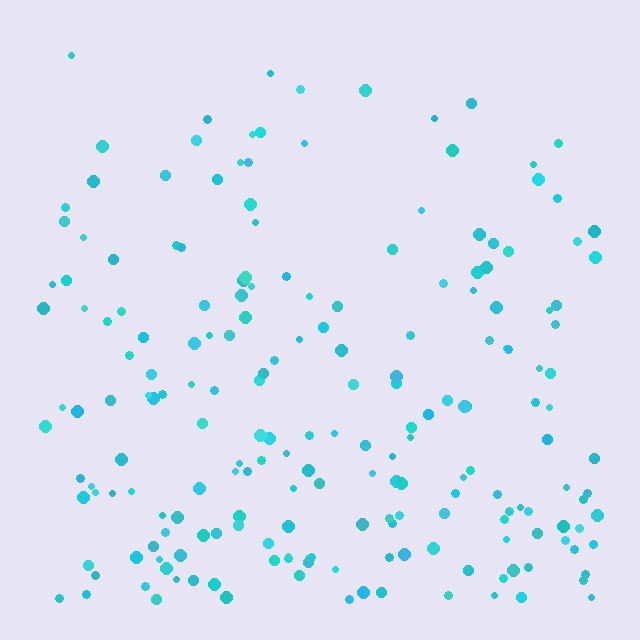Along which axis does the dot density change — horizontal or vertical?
Vertical.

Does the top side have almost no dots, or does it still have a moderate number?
Still a moderate number, just noticeably fewer than the bottom.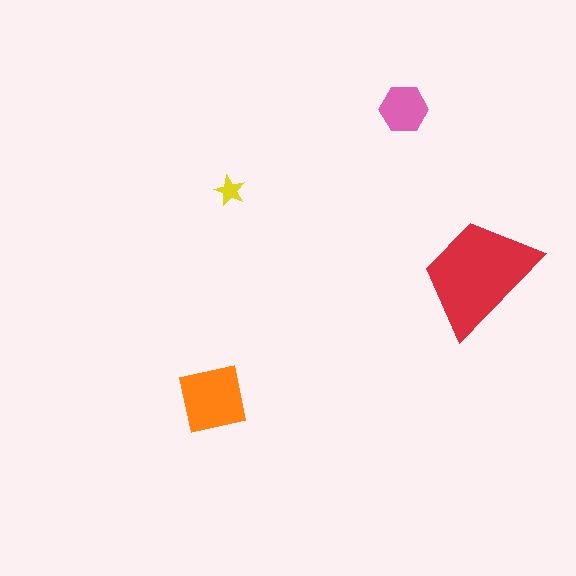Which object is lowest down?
The orange square is bottommost.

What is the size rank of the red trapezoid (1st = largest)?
1st.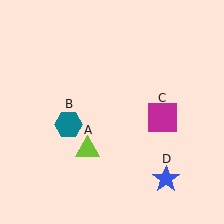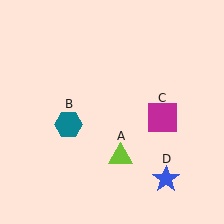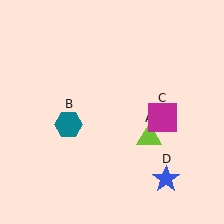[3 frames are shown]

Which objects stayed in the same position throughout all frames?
Teal hexagon (object B) and magenta square (object C) and blue star (object D) remained stationary.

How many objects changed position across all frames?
1 object changed position: lime triangle (object A).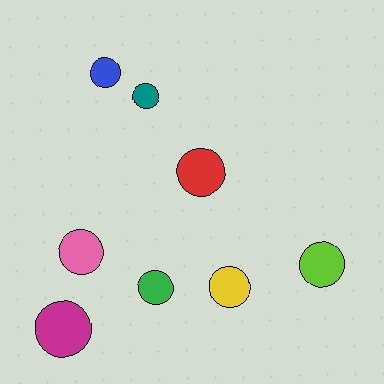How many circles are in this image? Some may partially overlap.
There are 8 circles.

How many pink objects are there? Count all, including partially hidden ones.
There is 1 pink object.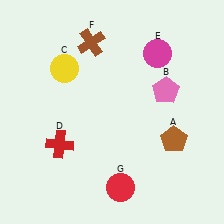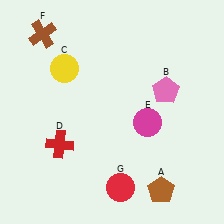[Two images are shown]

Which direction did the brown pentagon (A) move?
The brown pentagon (A) moved down.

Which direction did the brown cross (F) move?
The brown cross (F) moved left.